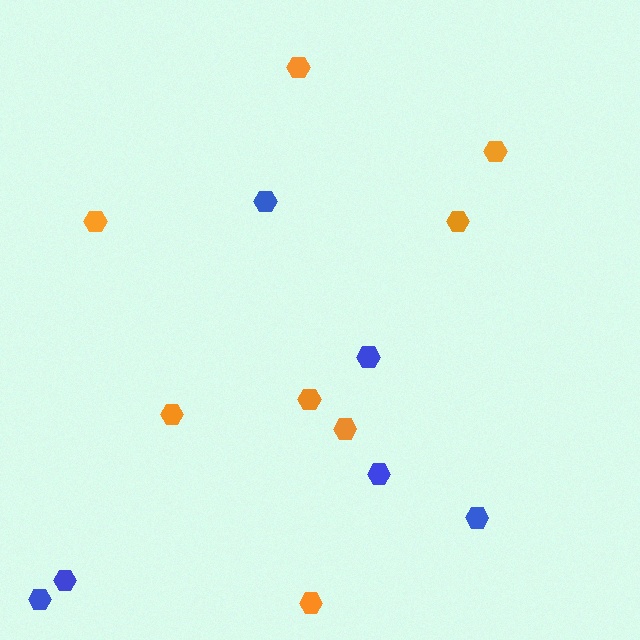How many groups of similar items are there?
There are 2 groups: one group of orange hexagons (8) and one group of blue hexagons (6).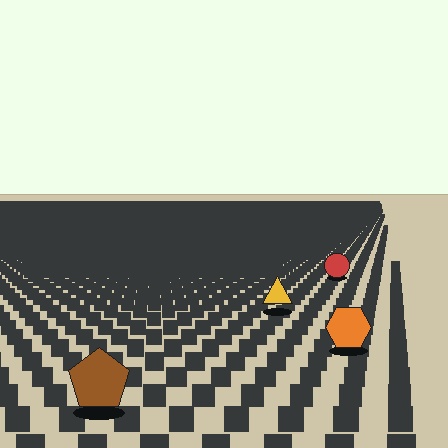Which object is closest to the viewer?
The brown pentagon is closest. The texture marks near it are larger and more spread out.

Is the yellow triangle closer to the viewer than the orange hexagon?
No. The orange hexagon is closer — you can tell from the texture gradient: the ground texture is coarser near it.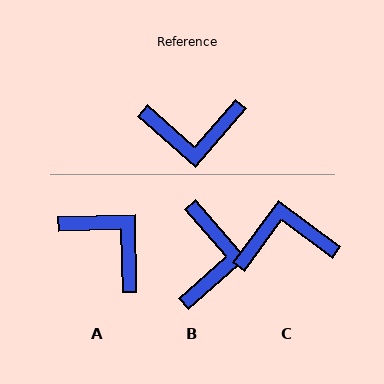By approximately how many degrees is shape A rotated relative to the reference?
Approximately 133 degrees counter-clockwise.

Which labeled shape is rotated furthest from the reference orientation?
C, about 175 degrees away.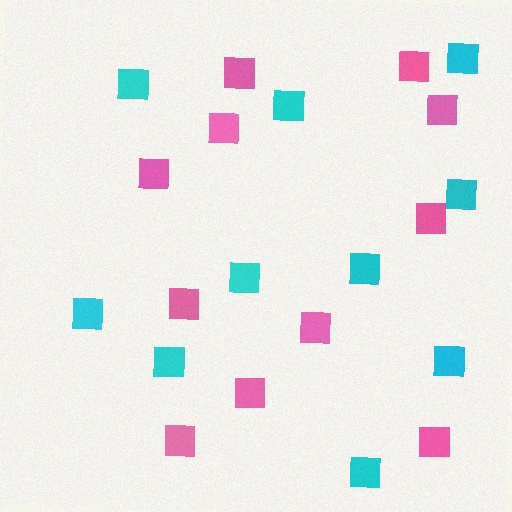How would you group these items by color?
There are 2 groups: one group of pink squares (11) and one group of cyan squares (10).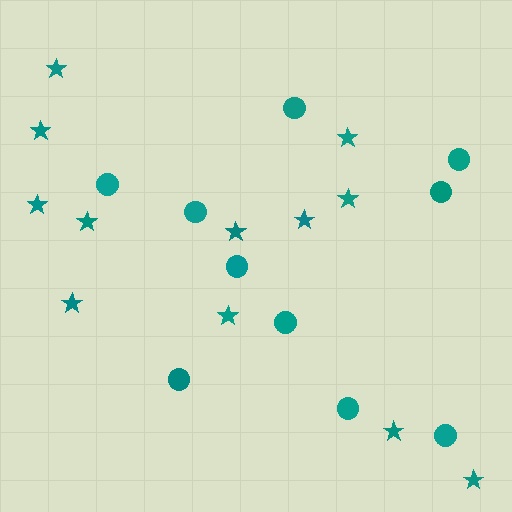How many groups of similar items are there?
There are 2 groups: one group of stars (12) and one group of circles (10).